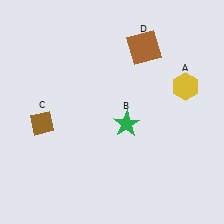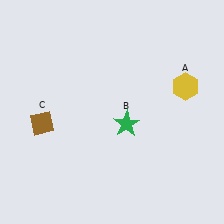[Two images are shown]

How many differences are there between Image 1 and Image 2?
There is 1 difference between the two images.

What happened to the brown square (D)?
The brown square (D) was removed in Image 2. It was in the top-right area of Image 1.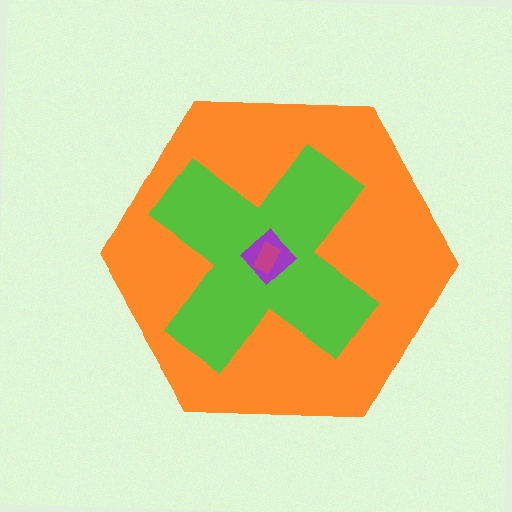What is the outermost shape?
The orange hexagon.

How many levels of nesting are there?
4.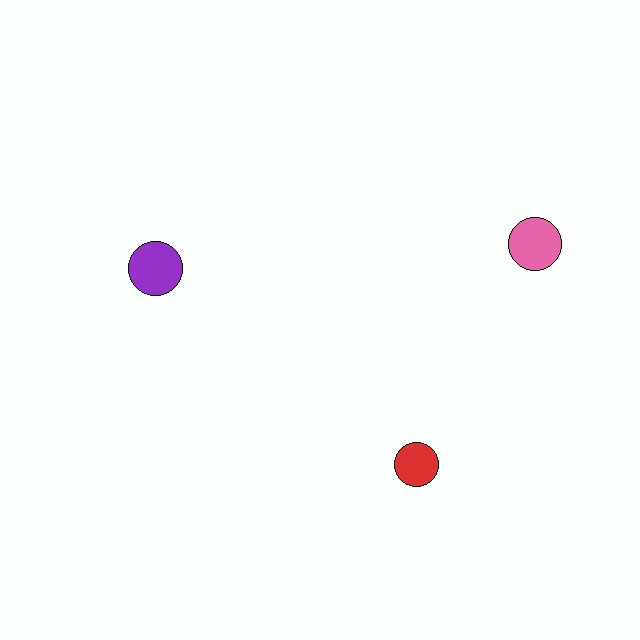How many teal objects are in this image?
There are no teal objects.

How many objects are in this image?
There are 3 objects.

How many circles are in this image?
There are 3 circles.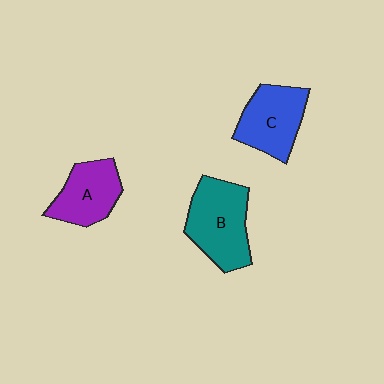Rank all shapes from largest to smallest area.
From largest to smallest: B (teal), C (blue), A (purple).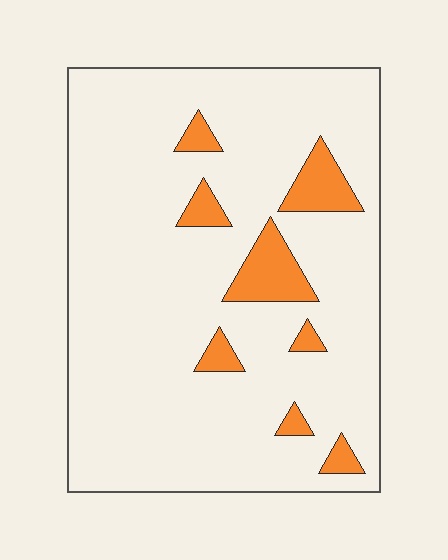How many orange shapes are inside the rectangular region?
8.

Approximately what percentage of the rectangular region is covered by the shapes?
Approximately 10%.